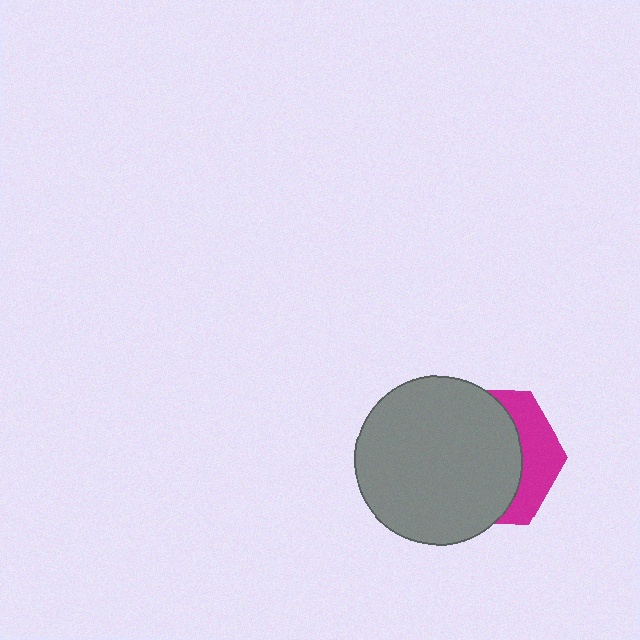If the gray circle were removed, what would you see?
You would see the complete magenta hexagon.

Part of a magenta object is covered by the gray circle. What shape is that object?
It is a hexagon.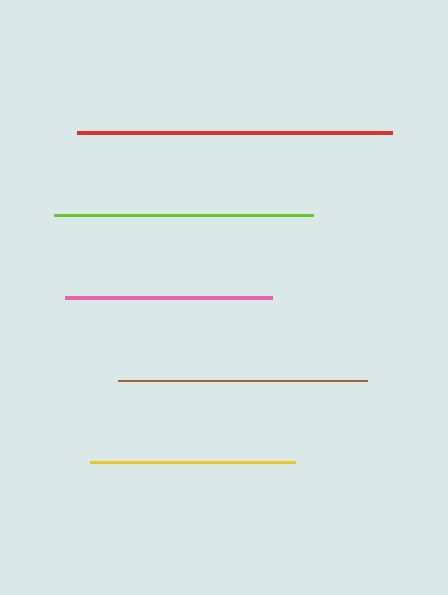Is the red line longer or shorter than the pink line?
The red line is longer than the pink line.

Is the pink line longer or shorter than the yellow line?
The pink line is longer than the yellow line.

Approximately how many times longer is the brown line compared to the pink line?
The brown line is approximately 1.2 times the length of the pink line.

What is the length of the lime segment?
The lime segment is approximately 260 pixels long.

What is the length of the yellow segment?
The yellow segment is approximately 205 pixels long.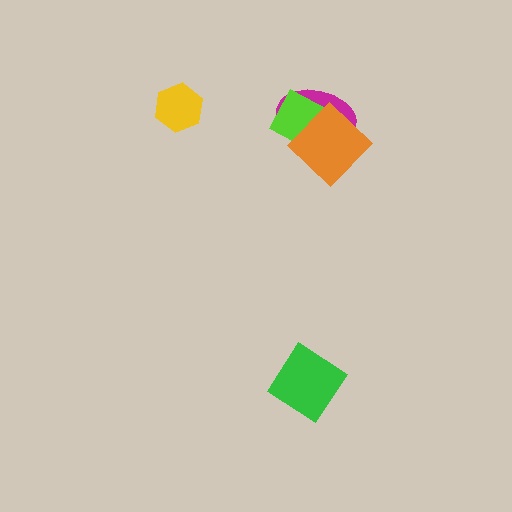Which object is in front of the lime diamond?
The orange diamond is in front of the lime diamond.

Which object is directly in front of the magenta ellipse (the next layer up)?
The lime diamond is directly in front of the magenta ellipse.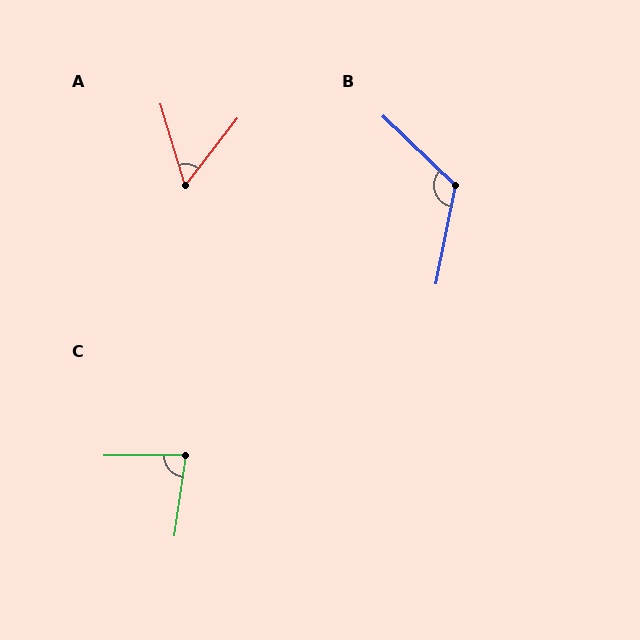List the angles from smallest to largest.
A (55°), C (82°), B (123°).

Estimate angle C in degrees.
Approximately 82 degrees.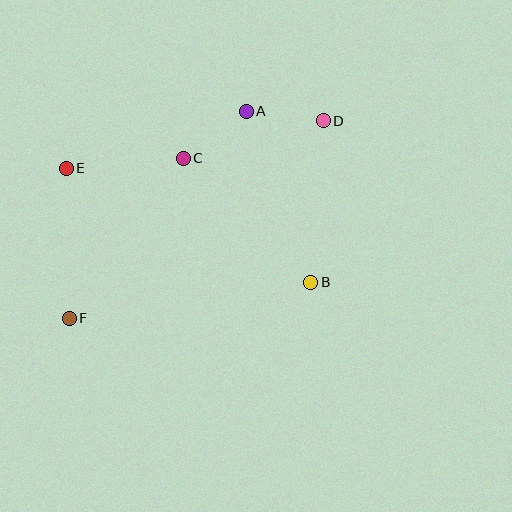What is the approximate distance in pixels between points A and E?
The distance between A and E is approximately 188 pixels.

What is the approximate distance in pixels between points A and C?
The distance between A and C is approximately 79 pixels.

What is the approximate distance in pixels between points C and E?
The distance between C and E is approximately 117 pixels.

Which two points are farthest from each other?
Points D and F are farthest from each other.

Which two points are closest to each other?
Points A and D are closest to each other.